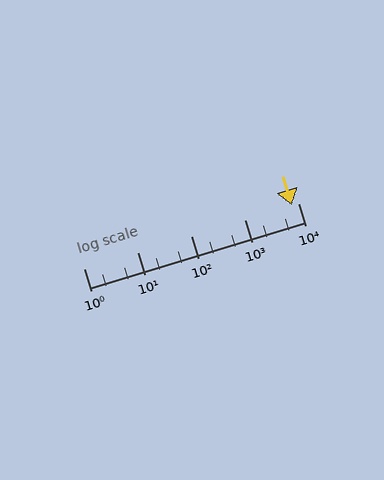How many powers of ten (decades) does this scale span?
The scale spans 4 decades, from 1 to 10000.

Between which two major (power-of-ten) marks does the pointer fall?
The pointer is between 1000 and 10000.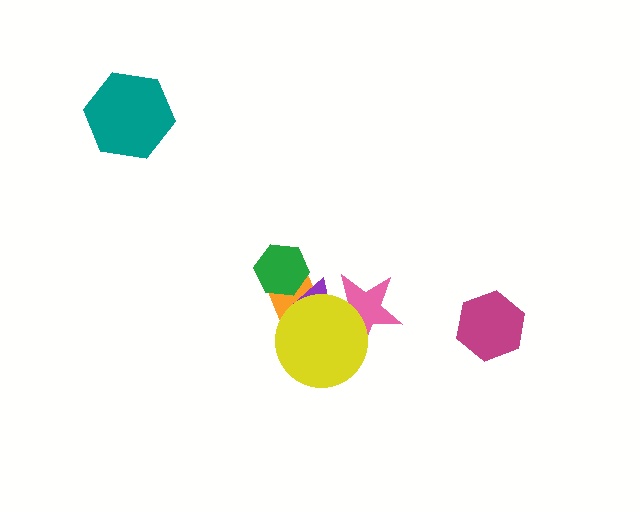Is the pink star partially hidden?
Yes, it is partially covered by another shape.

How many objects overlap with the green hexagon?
2 objects overlap with the green hexagon.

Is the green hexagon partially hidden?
Yes, it is partially covered by another shape.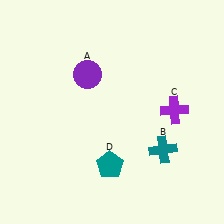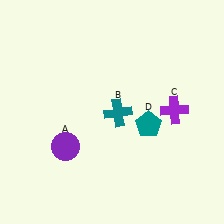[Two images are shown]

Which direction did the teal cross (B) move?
The teal cross (B) moved left.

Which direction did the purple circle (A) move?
The purple circle (A) moved down.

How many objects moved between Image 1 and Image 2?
3 objects moved between the two images.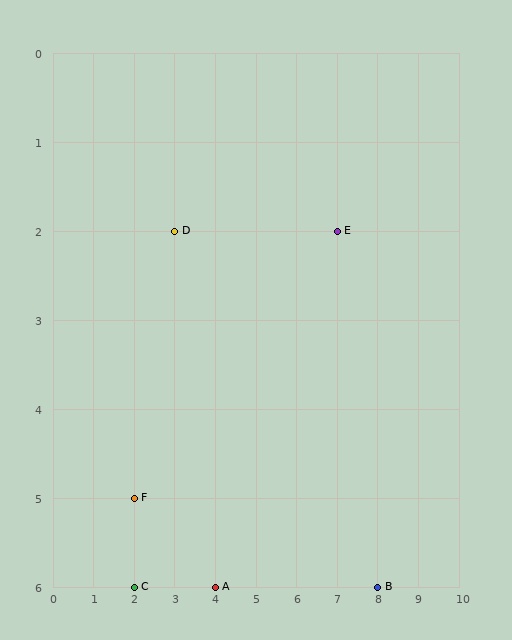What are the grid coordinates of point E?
Point E is at grid coordinates (7, 2).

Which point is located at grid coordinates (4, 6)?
Point A is at (4, 6).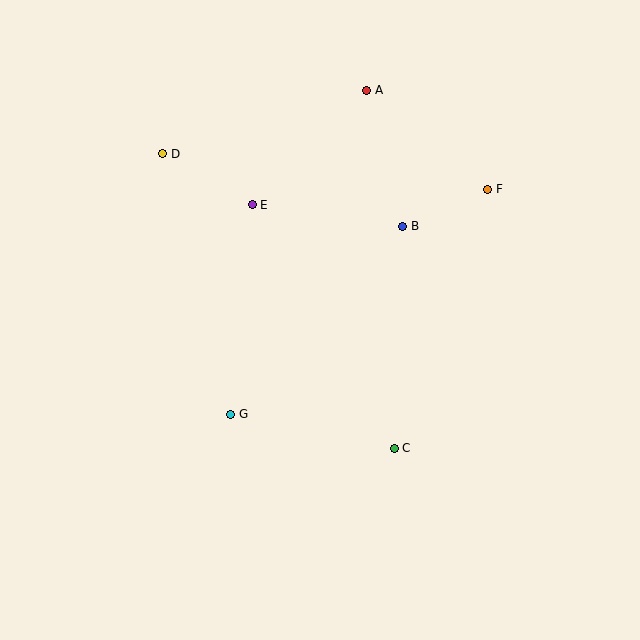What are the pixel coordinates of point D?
Point D is at (163, 154).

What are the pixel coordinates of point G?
Point G is at (231, 414).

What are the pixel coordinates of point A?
Point A is at (367, 90).